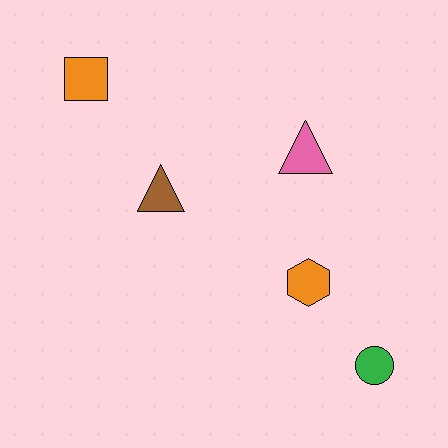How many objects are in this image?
There are 5 objects.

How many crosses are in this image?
There are no crosses.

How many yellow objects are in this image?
There are no yellow objects.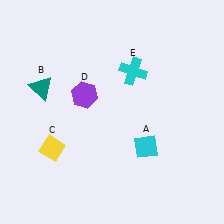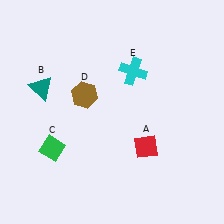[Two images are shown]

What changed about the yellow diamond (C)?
In Image 1, C is yellow. In Image 2, it changed to green.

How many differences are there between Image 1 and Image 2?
There are 3 differences between the two images.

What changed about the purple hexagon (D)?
In Image 1, D is purple. In Image 2, it changed to brown.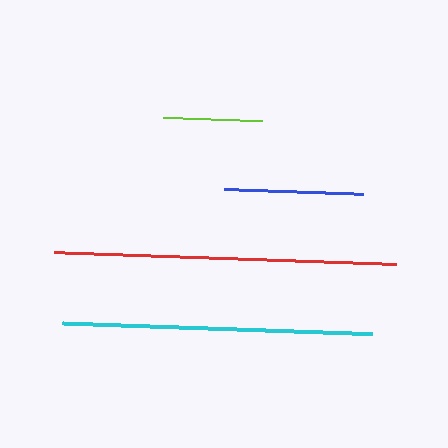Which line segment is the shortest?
The lime line is the shortest at approximately 99 pixels.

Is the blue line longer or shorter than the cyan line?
The cyan line is longer than the blue line.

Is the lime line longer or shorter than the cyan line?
The cyan line is longer than the lime line.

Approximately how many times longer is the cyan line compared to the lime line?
The cyan line is approximately 3.1 times the length of the lime line.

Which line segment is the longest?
The red line is the longest at approximately 341 pixels.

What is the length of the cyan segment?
The cyan segment is approximately 310 pixels long.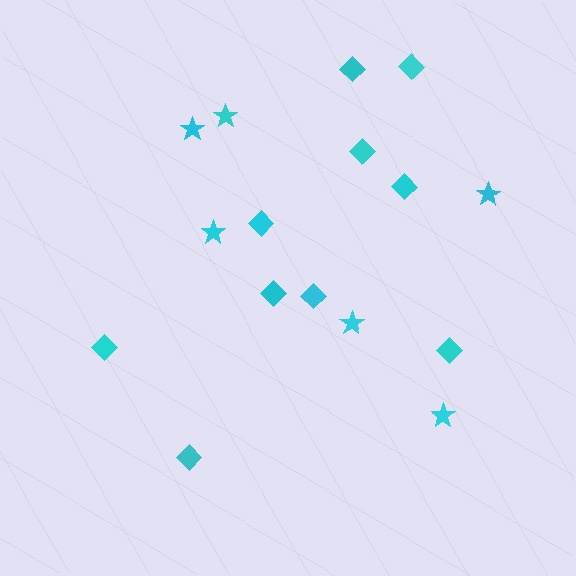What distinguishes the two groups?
There are 2 groups: one group of diamonds (10) and one group of stars (6).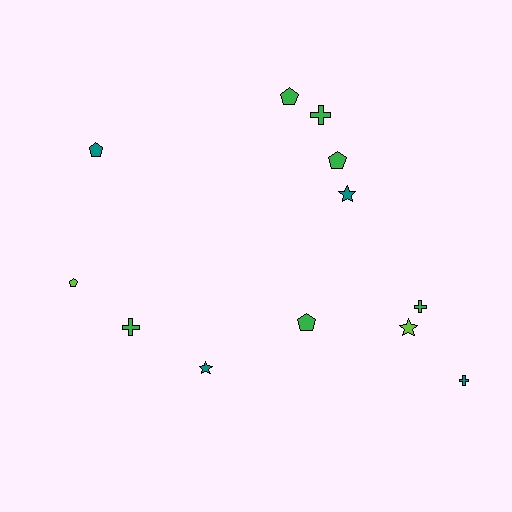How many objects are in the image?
There are 12 objects.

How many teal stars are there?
There are 2 teal stars.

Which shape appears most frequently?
Pentagon, with 5 objects.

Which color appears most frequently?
Green, with 6 objects.